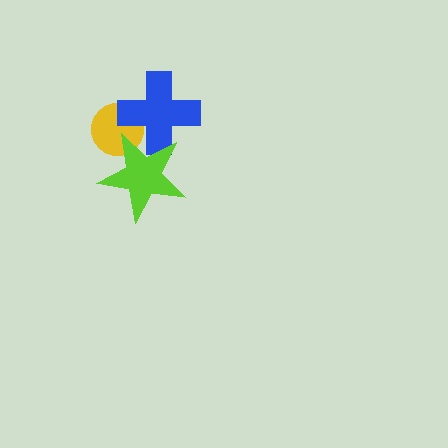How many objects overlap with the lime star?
2 objects overlap with the lime star.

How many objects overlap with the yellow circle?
2 objects overlap with the yellow circle.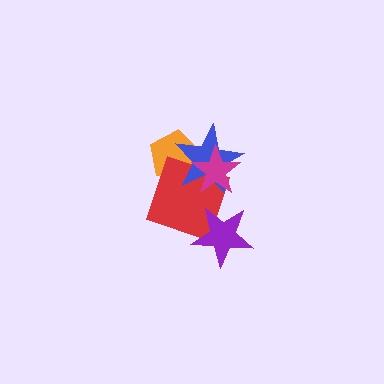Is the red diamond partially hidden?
Yes, it is partially covered by another shape.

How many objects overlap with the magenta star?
3 objects overlap with the magenta star.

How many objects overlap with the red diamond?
4 objects overlap with the red diamond.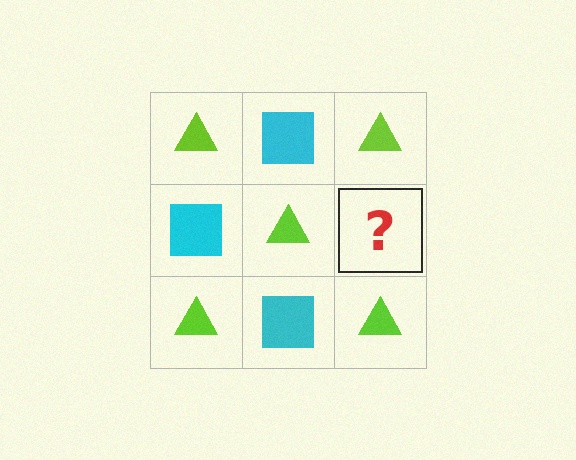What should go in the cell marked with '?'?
The missing cell should contain a cyan square.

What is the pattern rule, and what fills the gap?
The rule is that it alternates lime triangle and cyan square in a checkerboard pattern. The gap should be filled with a cyan square.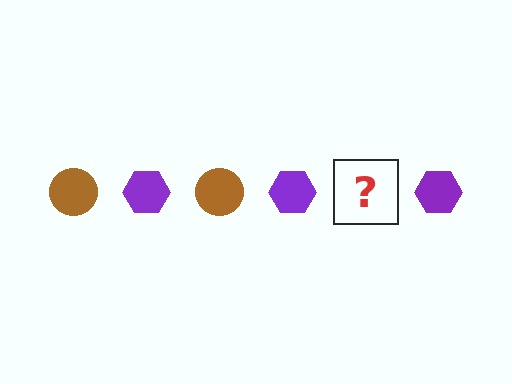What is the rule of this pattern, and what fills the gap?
The rule is that the pattern alternates between brown circle and purple hexagon. The gap should be filled with a brown circle.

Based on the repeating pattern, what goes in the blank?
The blank should be a brown circle.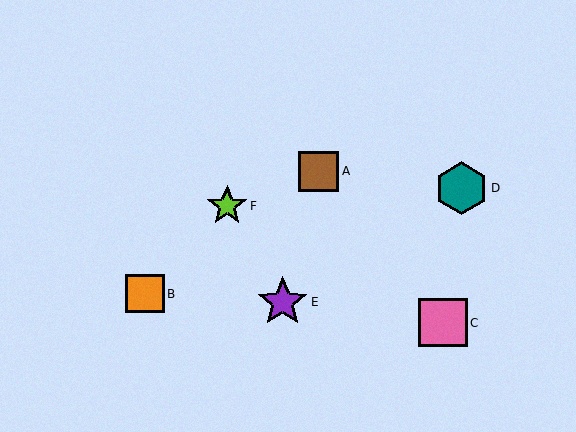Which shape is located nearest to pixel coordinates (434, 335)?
The pink square (labeled C) at (443, 323) is nearest to that location.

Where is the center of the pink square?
The center of the pink square is at (443, 323).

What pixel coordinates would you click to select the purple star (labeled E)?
Click at (283, 302) to select the purple star E.